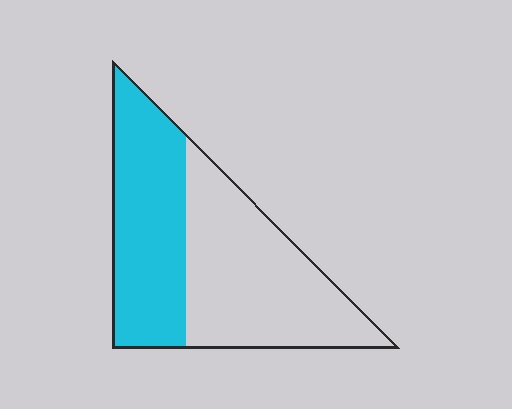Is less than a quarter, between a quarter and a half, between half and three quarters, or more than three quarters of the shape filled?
Between a quarter and a half.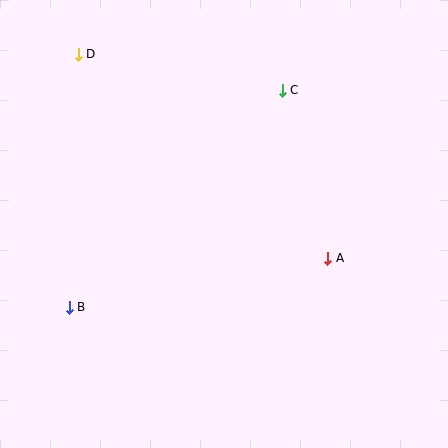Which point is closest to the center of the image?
Point A at (328, 258) is closest to the center.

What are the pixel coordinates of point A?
Point A is at (328, 258).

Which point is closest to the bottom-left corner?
Point B is closest to the bottom-left corner.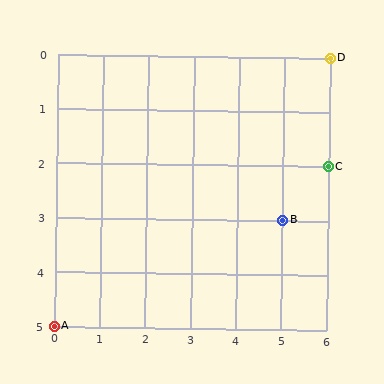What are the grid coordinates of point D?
Point D is at grid coordinates (6, 0).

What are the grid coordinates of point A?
Point A is at grid coordinates (0, 5).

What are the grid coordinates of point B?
Point B is at grid coordinates (5, 3).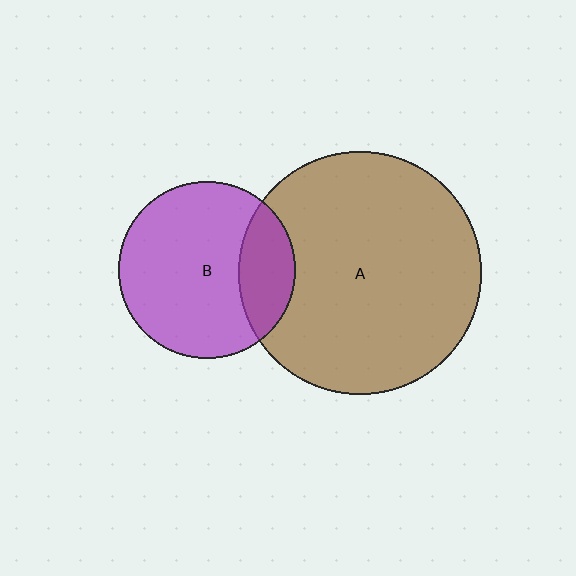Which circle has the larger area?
Circle A (brown).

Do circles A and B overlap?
Yes.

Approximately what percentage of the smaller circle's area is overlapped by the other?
Approximately 25%.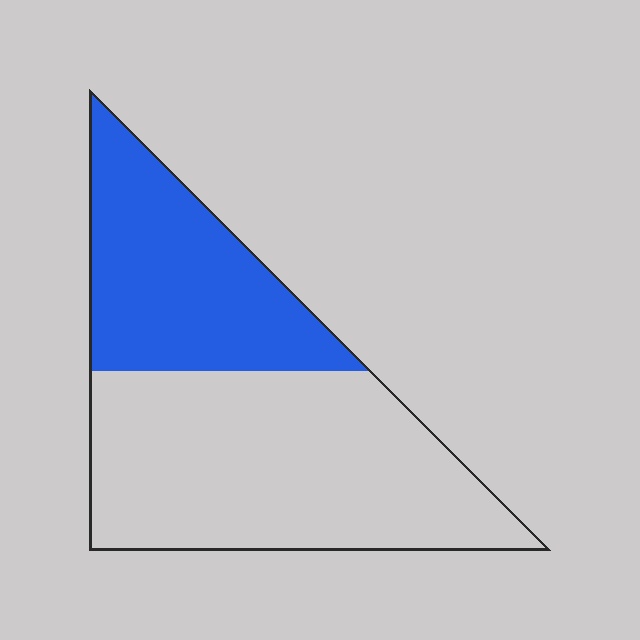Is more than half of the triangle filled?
No.